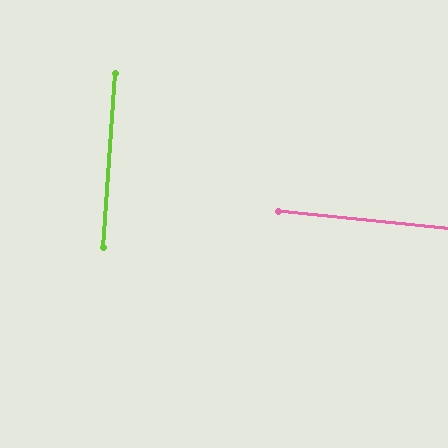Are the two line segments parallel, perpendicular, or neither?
Perpendicular — they meet at approximately 88°.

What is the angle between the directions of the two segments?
Approximately 88 degrees.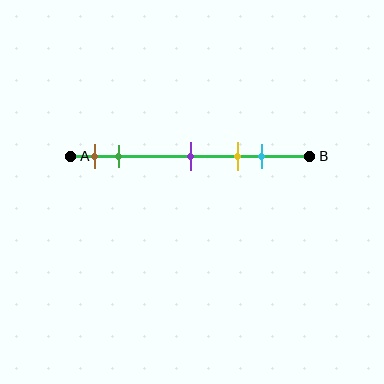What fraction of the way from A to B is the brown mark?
The brown mark is approximately 10% (0.1) of the way from A to B.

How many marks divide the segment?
There are 5 marks dividing the segment.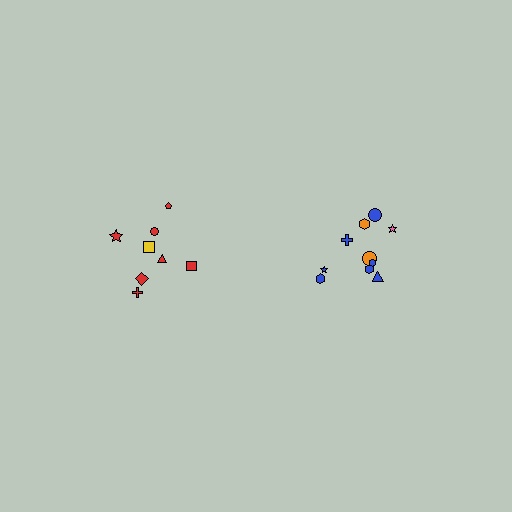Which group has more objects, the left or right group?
The right group.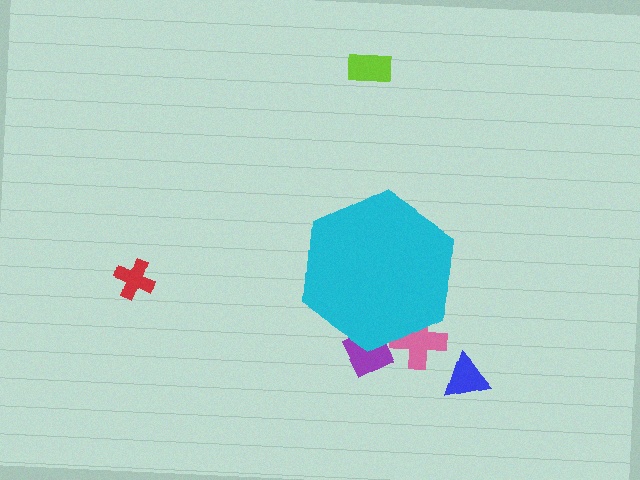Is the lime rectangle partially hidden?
No, the lime rectangle is fully visible.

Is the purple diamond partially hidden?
Yes, the purple diamond is partially hidden behind the cyan hexagon.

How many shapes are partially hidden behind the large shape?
2 shapes are partially hidden.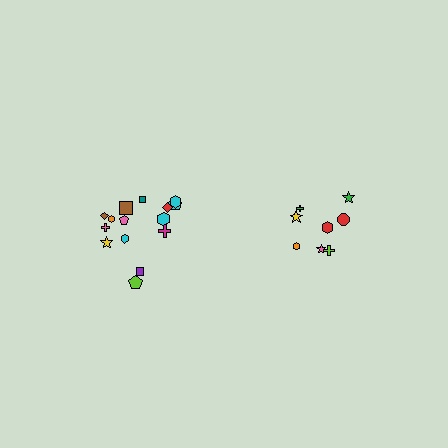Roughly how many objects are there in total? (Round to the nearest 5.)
Roughly 25 objects in total.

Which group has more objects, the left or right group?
The left group.